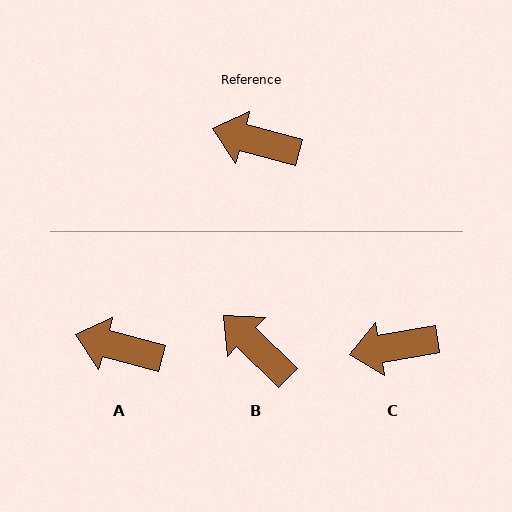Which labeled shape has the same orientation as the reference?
A.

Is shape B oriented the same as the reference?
No, it is off by about 29 degrees.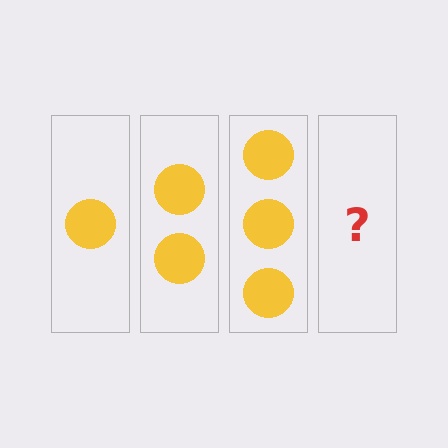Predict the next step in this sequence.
The next step is 4 circles.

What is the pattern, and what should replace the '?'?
The pattern is that each step adds one more circle. The '?' should be 4 circles.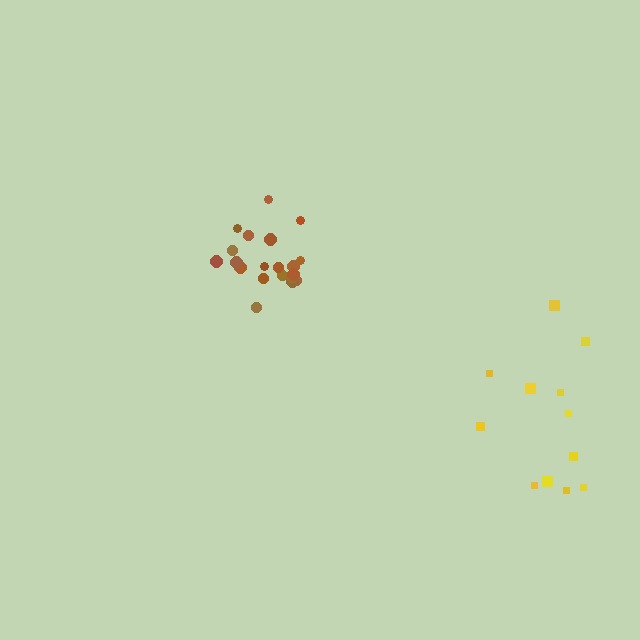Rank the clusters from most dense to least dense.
brown, yellow.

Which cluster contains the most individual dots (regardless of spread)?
Brown (20).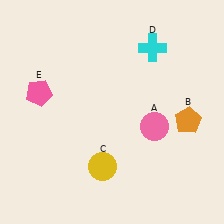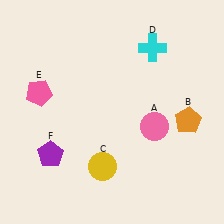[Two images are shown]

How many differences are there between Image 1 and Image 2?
There is 1 difference between the two images.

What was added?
A purple pentagon (F) was added in Image 2.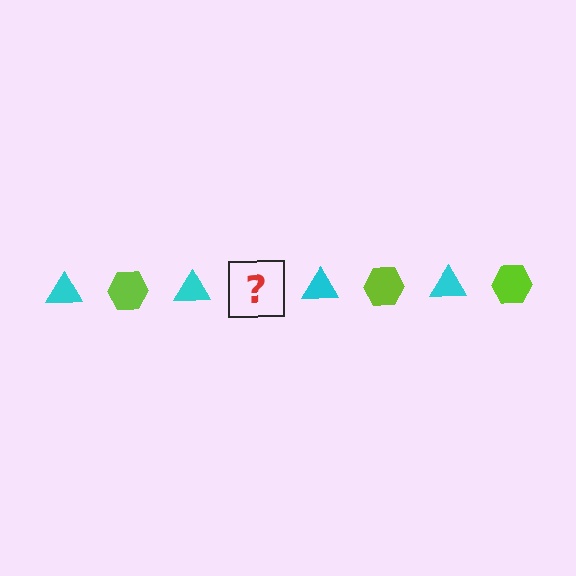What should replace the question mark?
The question mark should be replaced with a lime hexagon.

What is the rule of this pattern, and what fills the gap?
The rule is that the pattern alternates between cyan triangle and lime hexagon. The gap should be filled with a lime hexagon.